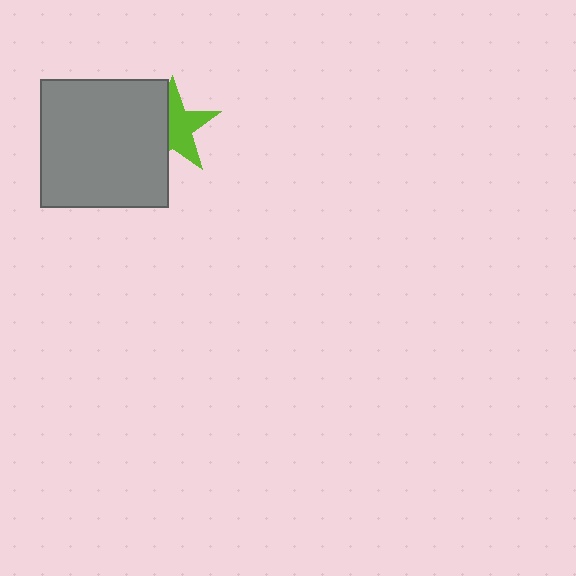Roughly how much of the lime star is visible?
About half of it is visible (roughly 56%).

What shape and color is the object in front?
The object in front is a gray square.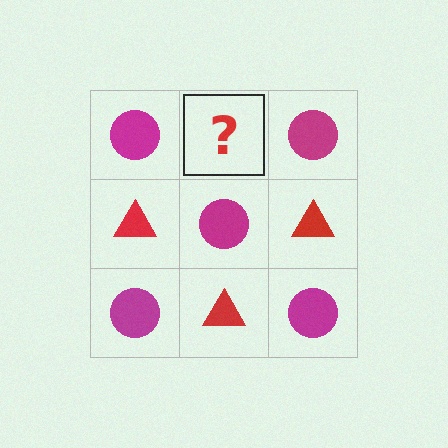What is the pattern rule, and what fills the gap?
The rule is that it alternates magenta circle and red triangle in a checkerboard pattern. The gap should be filled with a red triangle.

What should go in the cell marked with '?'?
The missing cell should contain a red triangle.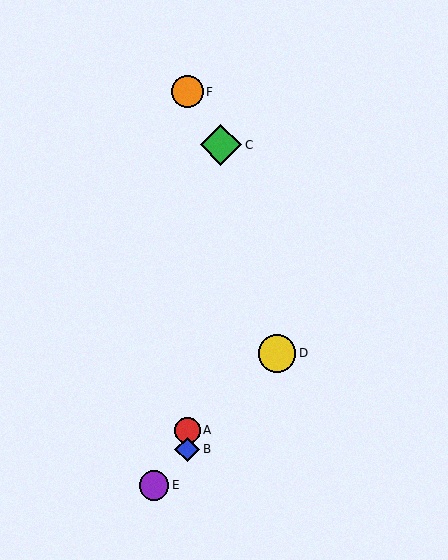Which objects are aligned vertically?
Objects A, B, F are aligned vertically.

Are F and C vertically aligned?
No, F is at x≈187 and C is at x≈221.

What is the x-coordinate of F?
Object F is at x≈187.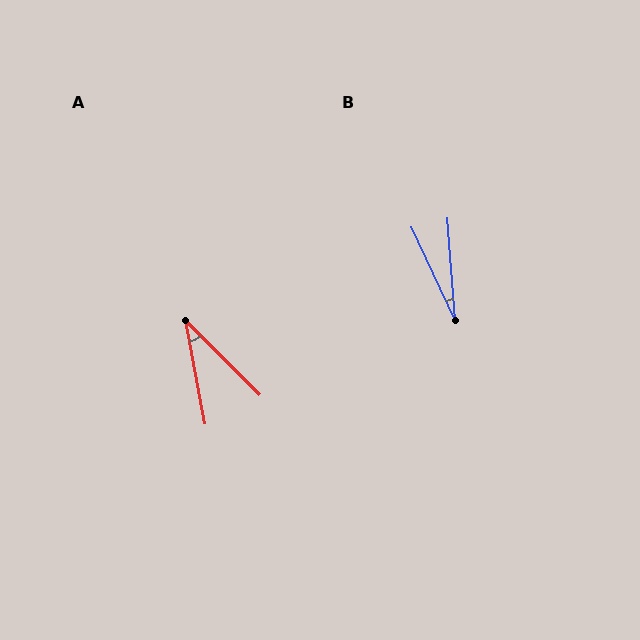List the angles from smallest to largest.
B (21°), A (34°).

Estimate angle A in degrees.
Approximately 34 degrees.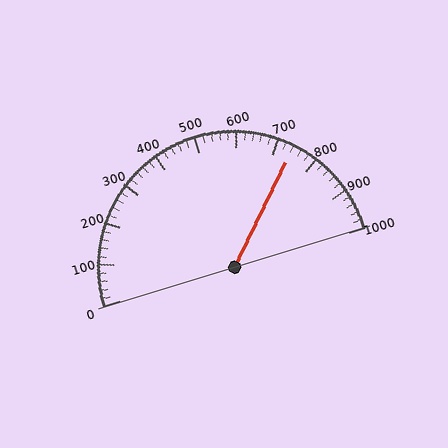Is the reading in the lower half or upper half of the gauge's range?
The reading is in the upper half of the range (0 to 1000).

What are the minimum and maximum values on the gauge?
The gauge ranges from 0 to 1000.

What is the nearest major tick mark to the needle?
The nearest major tick mark is 700.